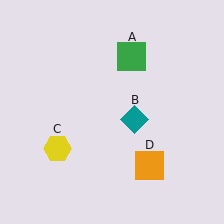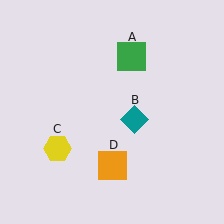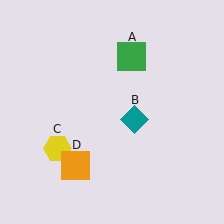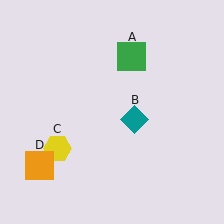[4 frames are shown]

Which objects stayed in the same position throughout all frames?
Green square (object A) and teal diamond (object B) and yellow hexagon (object C) remained stationary.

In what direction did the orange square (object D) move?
The orange square (object D) moved left.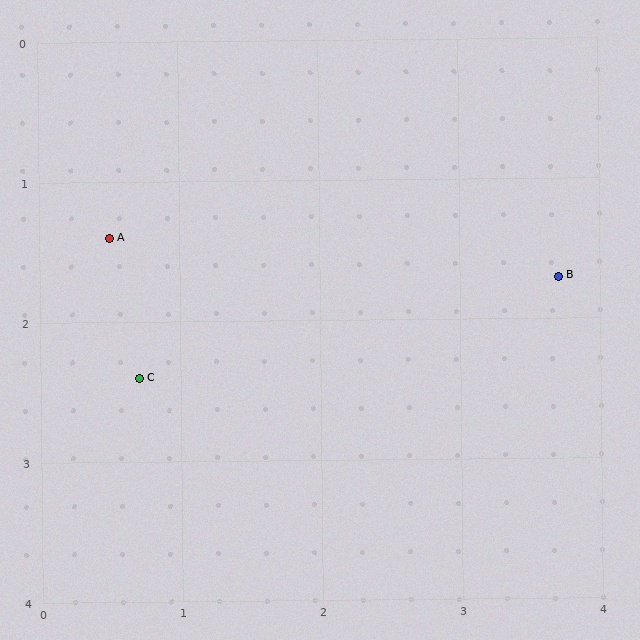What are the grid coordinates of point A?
Point A is at approximately (0.5, 1.4).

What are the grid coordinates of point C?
Point C is at approximately (0.7, 2.4).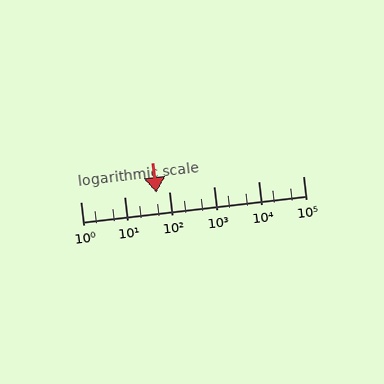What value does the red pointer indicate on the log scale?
The pointer indicates approximately 50.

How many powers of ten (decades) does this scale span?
The scale spans 5 decades, from 1 to 100000.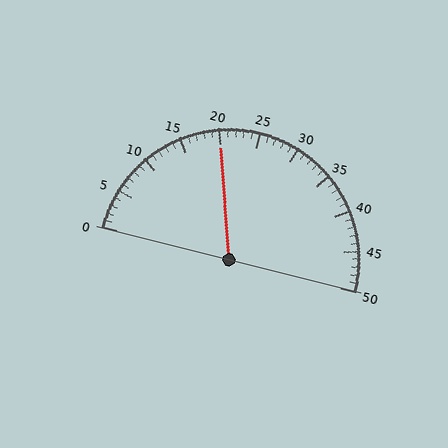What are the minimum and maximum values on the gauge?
The gauge ranges from 0 to 50.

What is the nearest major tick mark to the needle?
The nearest major tick mark is 20.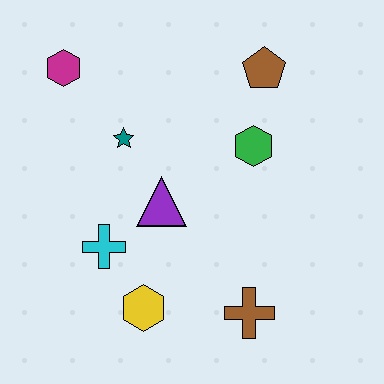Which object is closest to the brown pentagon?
The green hexagon is closest to the brown pentagon.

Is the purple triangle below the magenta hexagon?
Yes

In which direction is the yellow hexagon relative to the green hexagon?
The yellow hexagon is below the green hexagon.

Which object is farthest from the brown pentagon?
The yellow hexagon is farthest from the brown pentagon.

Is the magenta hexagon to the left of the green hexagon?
Yes